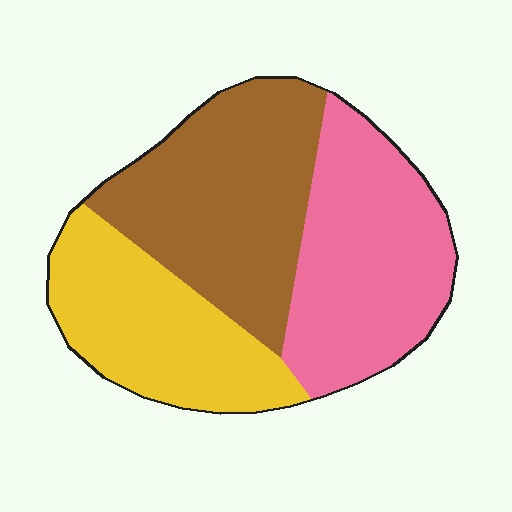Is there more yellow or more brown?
Brown.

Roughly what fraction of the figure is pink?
Pink covers 34% of the figure.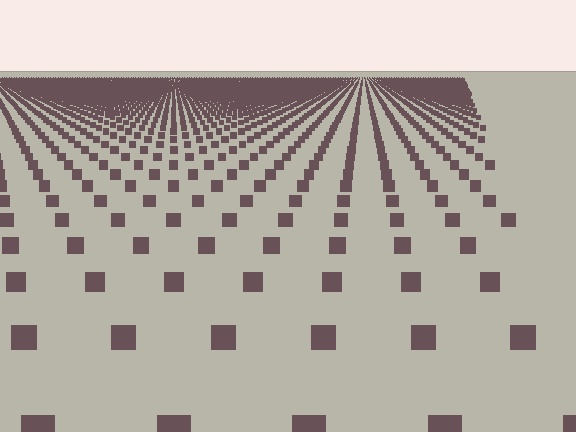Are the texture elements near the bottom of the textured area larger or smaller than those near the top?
Larger. Near the bottom, elements are closer to the viewer and appear at a bigger on-screen size.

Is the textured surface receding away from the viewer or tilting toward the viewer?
The surface is receding away from the viewer. Texture elements get smaller and denser toward the top.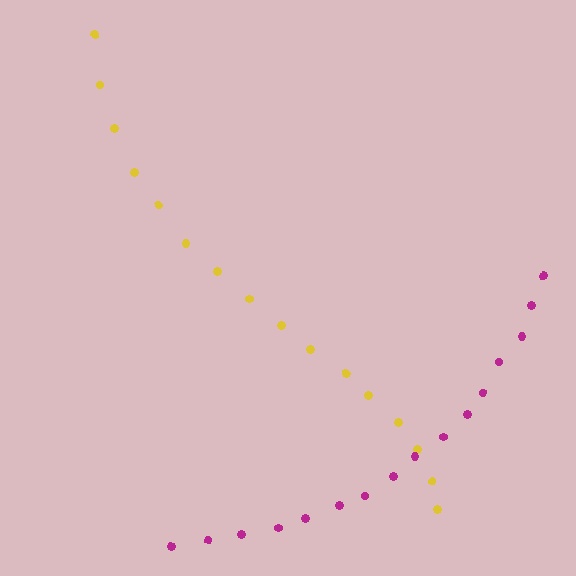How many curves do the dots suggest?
There are 2 distinct paths.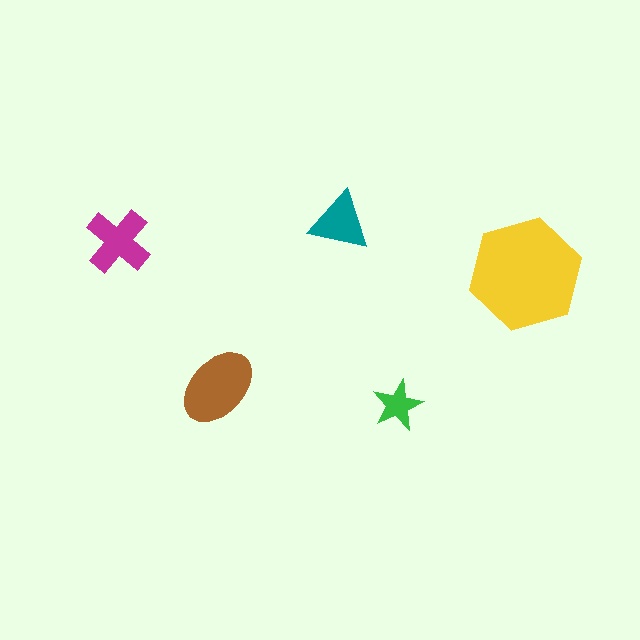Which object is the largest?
The yellow hexagon.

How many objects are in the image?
There are 5 objects in the image.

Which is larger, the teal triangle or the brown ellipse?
The brown ellipse.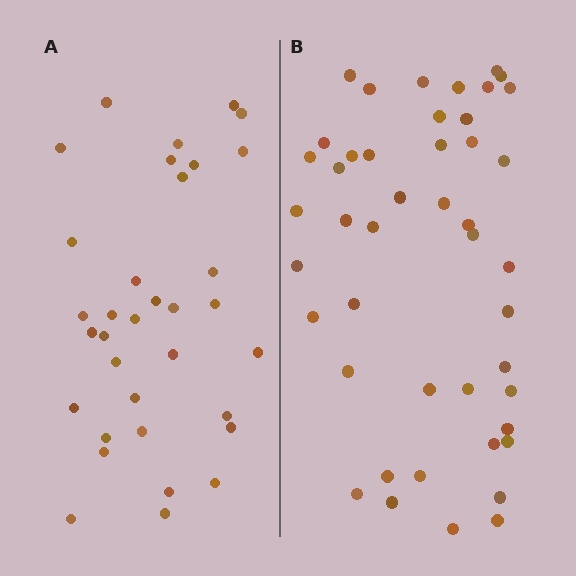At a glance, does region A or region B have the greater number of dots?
Region B (the right region) has more dots.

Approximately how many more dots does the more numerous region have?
Region B has roughly 12 or so more dots than region A.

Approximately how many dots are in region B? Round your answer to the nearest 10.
About 40 dots. (The exact count is 45, which rounds to 40.)